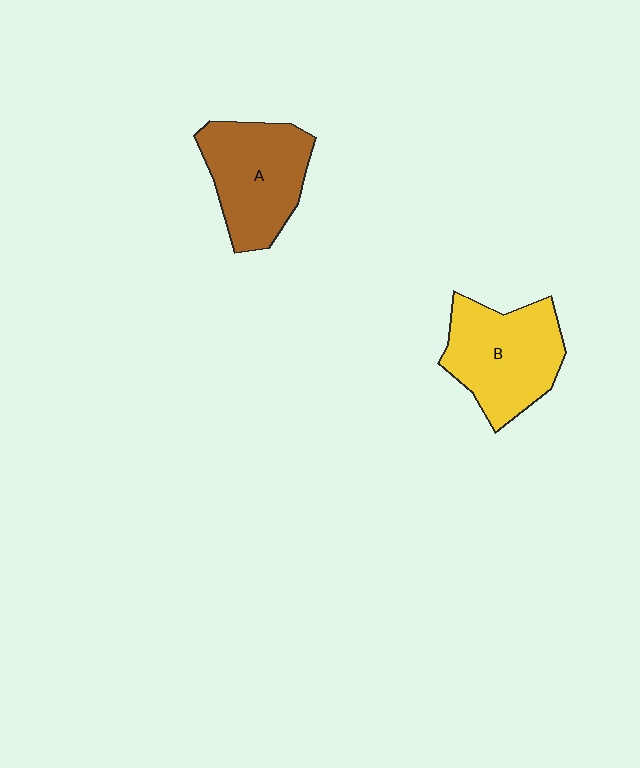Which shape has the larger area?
Shape B (yellow).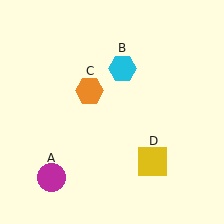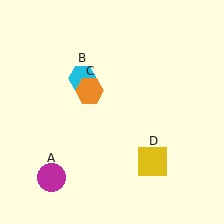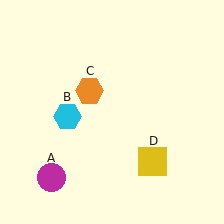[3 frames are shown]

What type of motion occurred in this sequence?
The cyan hexagon (object B) rotated counterclockwise around the center of the scene.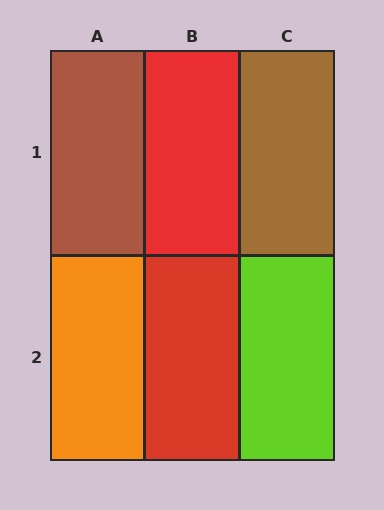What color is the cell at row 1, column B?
Red.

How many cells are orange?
1 cell is orange.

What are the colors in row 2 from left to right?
Orange, red, lime.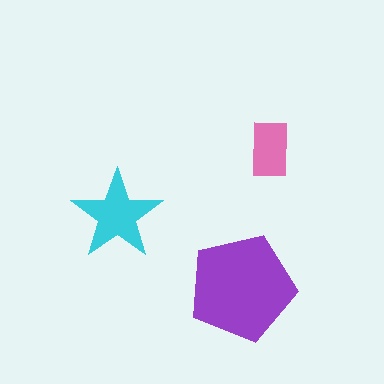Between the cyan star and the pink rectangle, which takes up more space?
The cyan star.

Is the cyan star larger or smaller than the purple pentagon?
Smaller.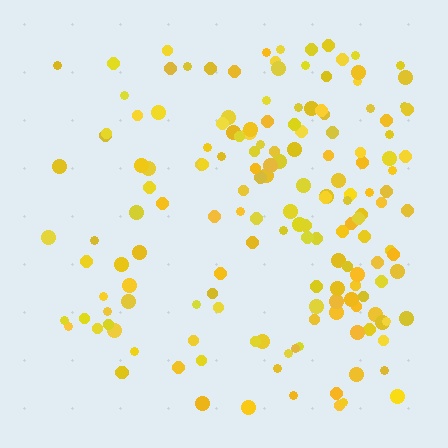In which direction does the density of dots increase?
From left to right, with the right side densest.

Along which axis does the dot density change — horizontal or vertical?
Horizontal.